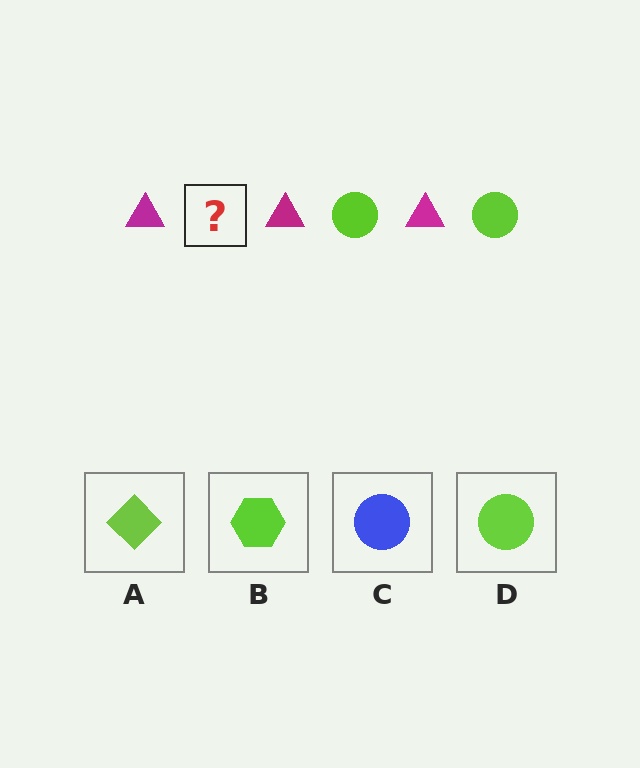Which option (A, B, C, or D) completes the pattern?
D.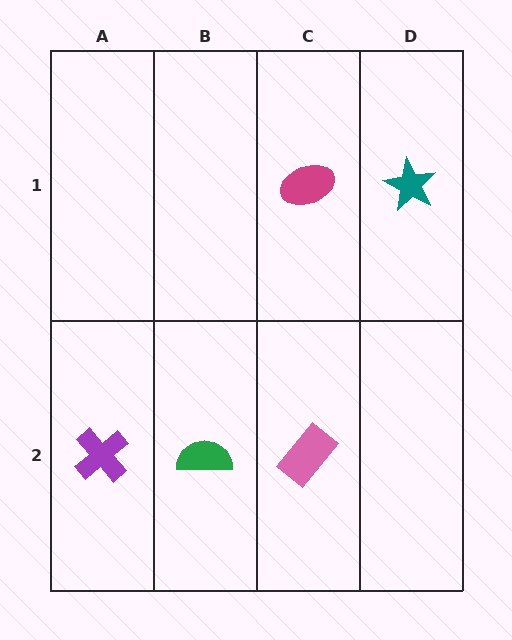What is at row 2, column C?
A pink rectangle.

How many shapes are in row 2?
3 shapes.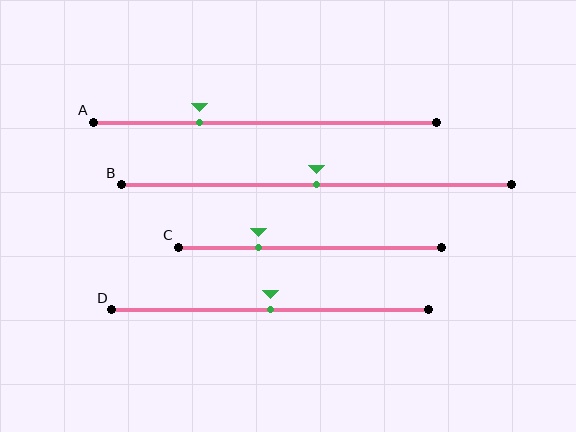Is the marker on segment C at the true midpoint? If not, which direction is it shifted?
No, the marker on segment C is shifted to the left by about 19% of the segment length.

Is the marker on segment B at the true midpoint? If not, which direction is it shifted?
Yes, the marker on segment B is at the true midpoint.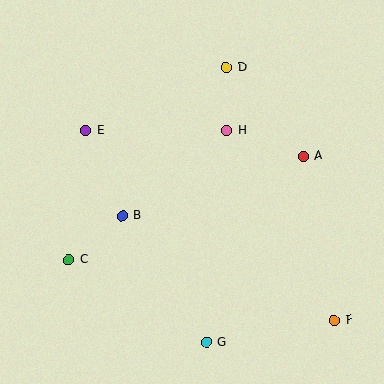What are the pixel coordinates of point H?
Point H is at (226, 130).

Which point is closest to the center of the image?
Point H at (226, 130) is closest to the center.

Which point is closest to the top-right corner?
Point D is closest to the top-right corner.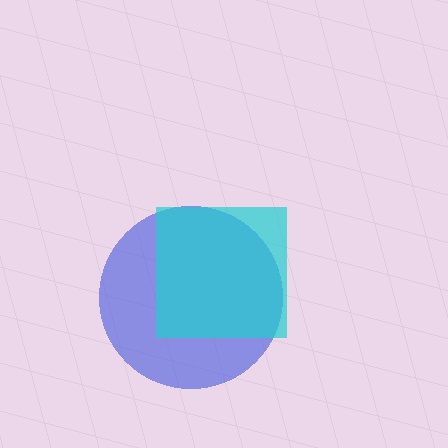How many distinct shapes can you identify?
There are 2 distinct shapes: a blue circle, a cyan square.